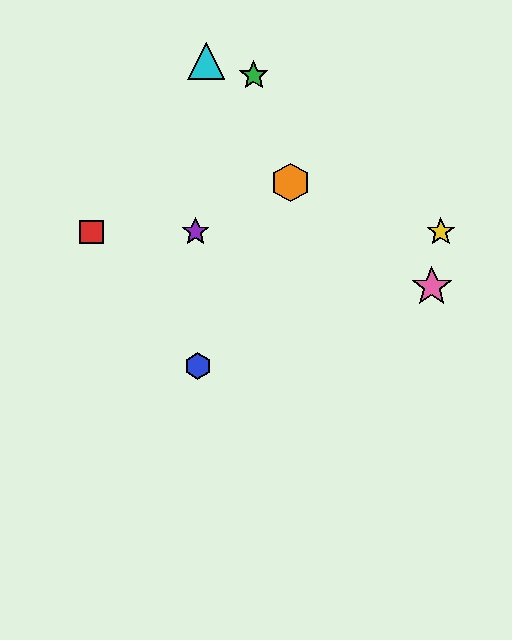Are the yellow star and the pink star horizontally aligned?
No, the yellow star is at y≈232 and the pink star is at y≈287.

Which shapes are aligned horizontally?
The red square, the yellow star, the purple star are aligned horizontally.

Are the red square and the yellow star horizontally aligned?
Yes, both are at y≈232.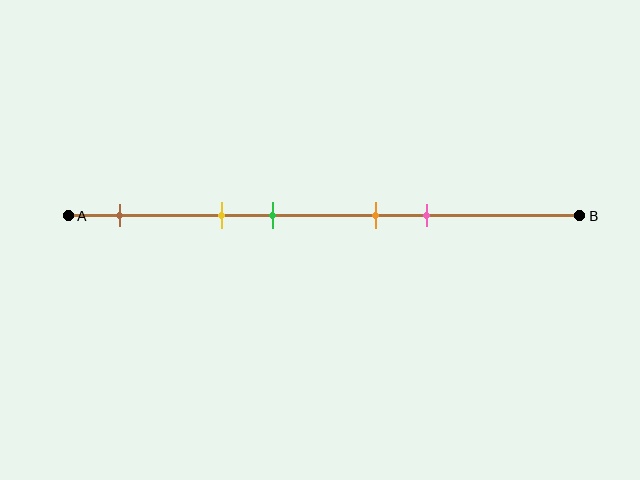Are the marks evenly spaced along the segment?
No, the marks are not evenly spaced.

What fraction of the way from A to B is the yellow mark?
The yellow mark is approximately 30% (0.3) of the way from A to B.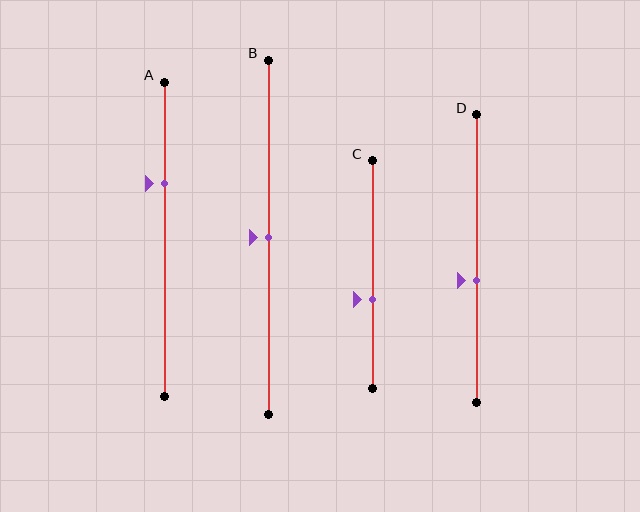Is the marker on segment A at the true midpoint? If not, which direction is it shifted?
No, the marker on segment A is shifted upward by about 18% of the segment length.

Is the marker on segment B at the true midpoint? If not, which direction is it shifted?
Yes, the marker on segment B is at the true midpoint.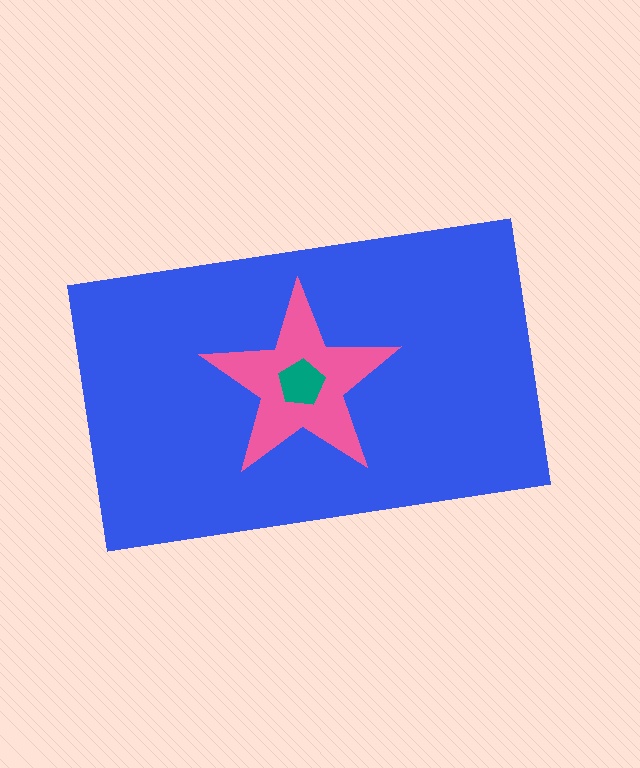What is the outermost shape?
The blue rectangle.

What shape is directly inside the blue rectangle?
The pink star.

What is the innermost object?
The teal pentagon.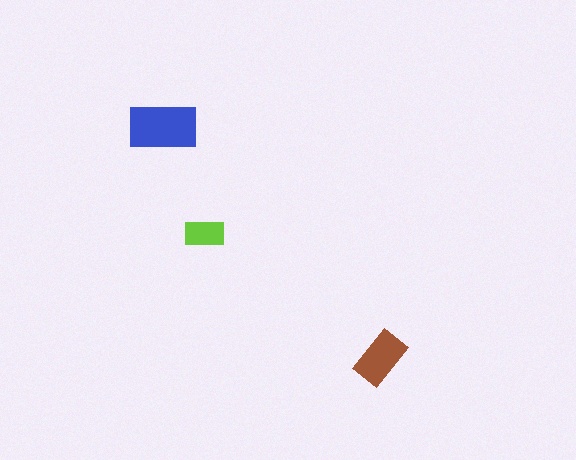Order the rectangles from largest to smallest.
the blue one, the brown one, the lime one.